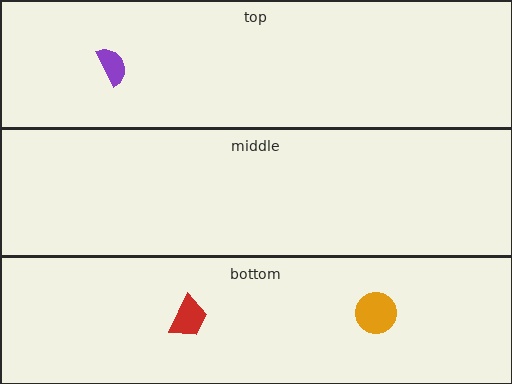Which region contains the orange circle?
The bottom region.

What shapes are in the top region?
The purple semicircle.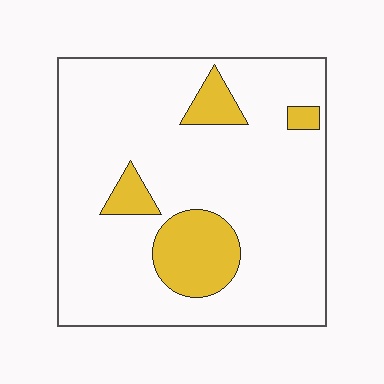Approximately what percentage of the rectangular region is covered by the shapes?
Approximately 15%.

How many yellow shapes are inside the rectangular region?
4.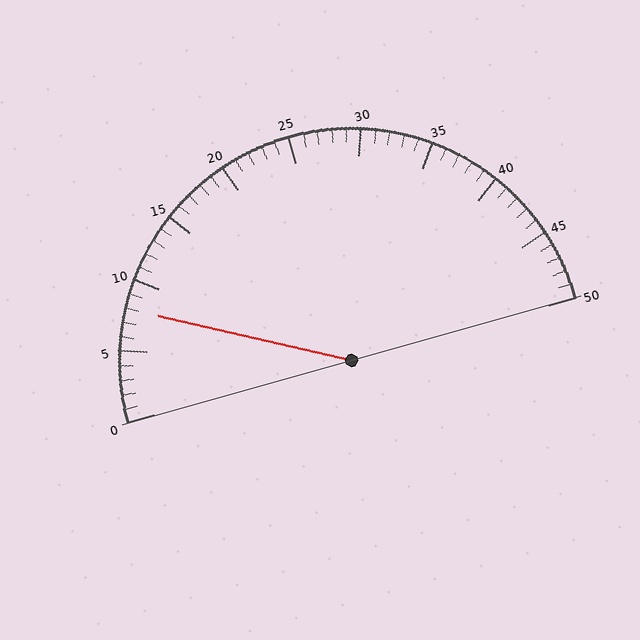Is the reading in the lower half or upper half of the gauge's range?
The reading is in the lower half of the range (0 to 50).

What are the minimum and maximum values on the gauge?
The gauge ranges from 0 to 50.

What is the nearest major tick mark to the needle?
The nearest major tick mark is 10.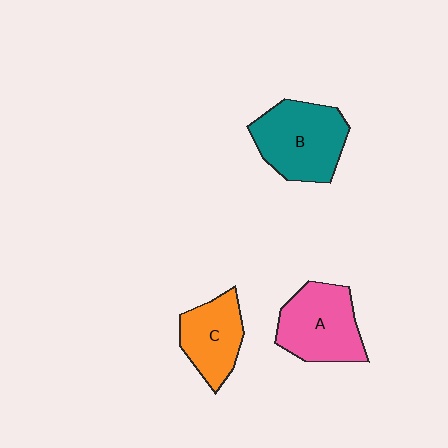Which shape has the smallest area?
Shape C (orange).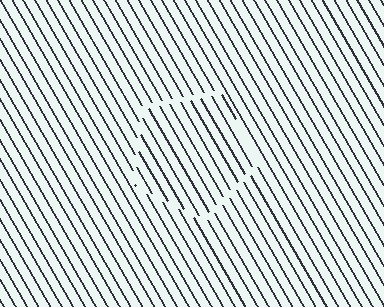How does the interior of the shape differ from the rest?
The interior of the shape contains the same grating, shifted by half a period — the contour is defined by the phase discontinuity where line-ends from the inner and outer gratings abut.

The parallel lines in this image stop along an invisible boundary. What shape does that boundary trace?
An illusory pentagon. The interior of the shape contains the same grating, shifted by half a period — the contour is defined by the phase discontinuity where line-ends from the inner and outer gratings abut.